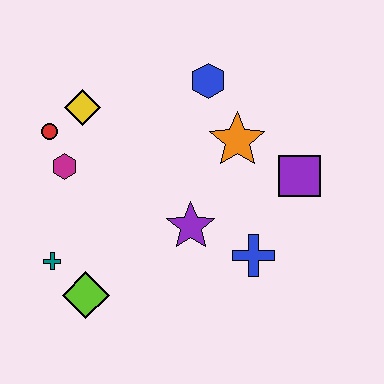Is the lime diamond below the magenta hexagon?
Yes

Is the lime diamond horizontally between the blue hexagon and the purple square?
No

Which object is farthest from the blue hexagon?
The lime diamond is farthest from the blue hexagon.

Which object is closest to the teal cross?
The lime diamond is closest to the teal cross.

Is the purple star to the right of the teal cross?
Yes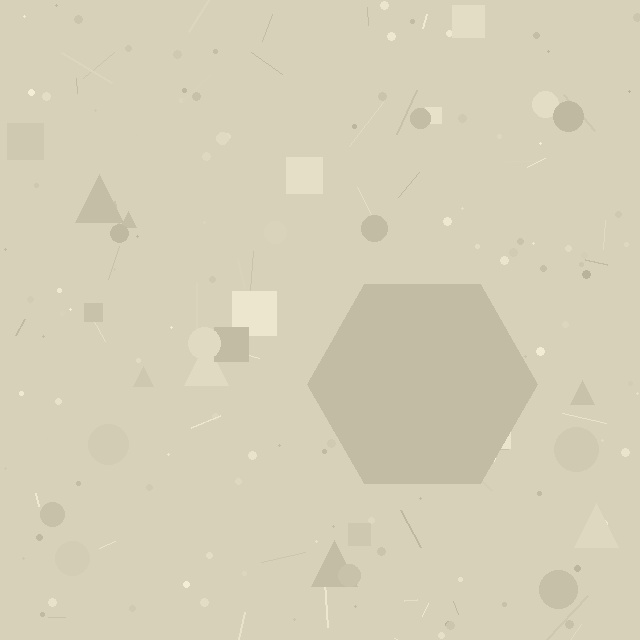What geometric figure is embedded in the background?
A hexagon is embedded in the background.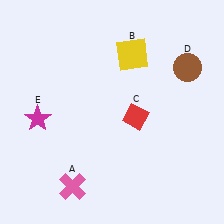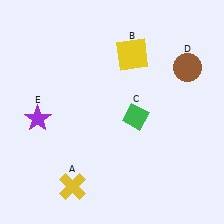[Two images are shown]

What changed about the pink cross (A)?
In Image 1, A is pink. In Image 2, it changed to yellow.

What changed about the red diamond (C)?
In Image 1, C is red. In Image 2, it changed to green.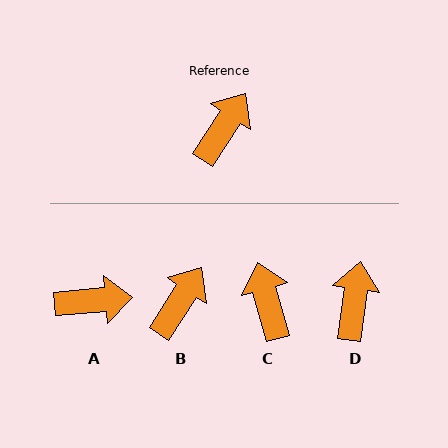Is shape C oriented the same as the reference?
No, it is off by about 48 degrees.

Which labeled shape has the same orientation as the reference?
B.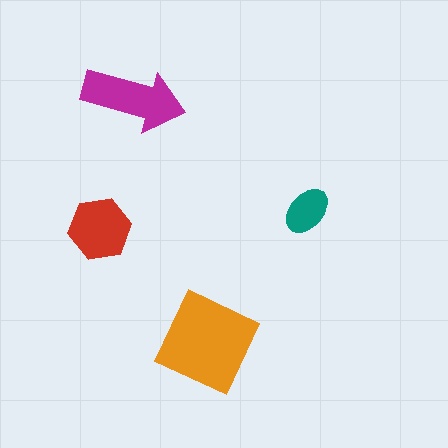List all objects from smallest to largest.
The teal ellipse, the red hexagon, the magenta arrow, the orange diamond.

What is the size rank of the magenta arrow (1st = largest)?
2nd.